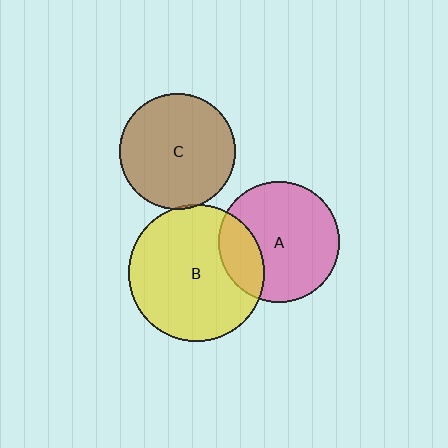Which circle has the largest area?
Circle B (yellow).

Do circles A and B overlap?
Yes.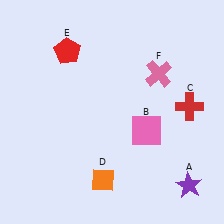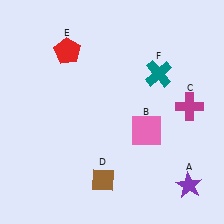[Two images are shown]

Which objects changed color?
C changed from red to magenta. D changed from orange to brown. F changed from pink to teal.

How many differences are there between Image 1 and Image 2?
There are 3 differences between the two images.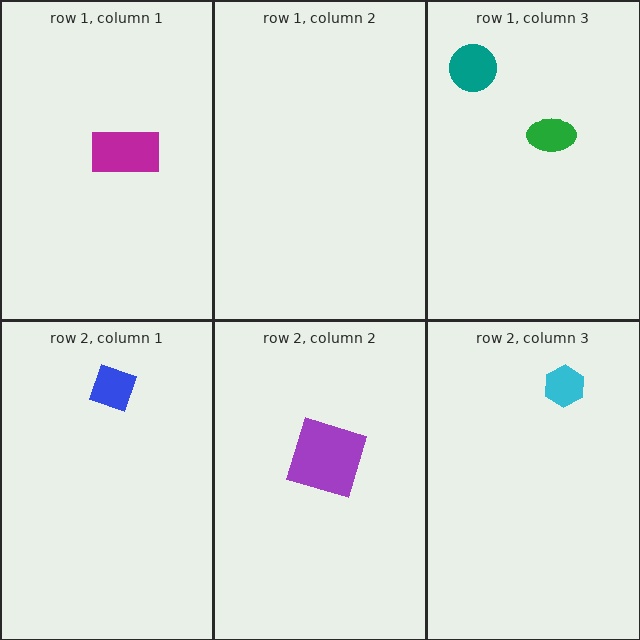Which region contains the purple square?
The row 2, column 2 region.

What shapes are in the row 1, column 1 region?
The magenta rectangle.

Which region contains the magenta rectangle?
The row 1, column 1 region.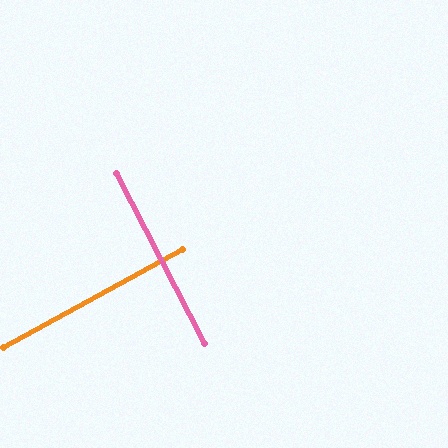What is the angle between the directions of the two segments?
Approximately 89 degrees.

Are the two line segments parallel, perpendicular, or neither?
Perpendicular — they meet at approximately 89°.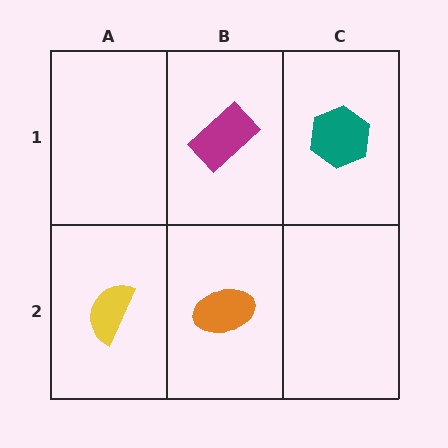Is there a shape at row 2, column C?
No, that cell is empty.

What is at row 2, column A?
A yellow semicircle.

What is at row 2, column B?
An orange ellipse.